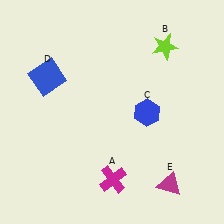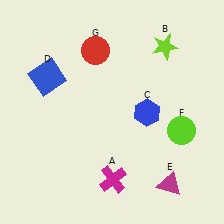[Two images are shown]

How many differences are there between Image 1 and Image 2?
There are 2 differences between the two images.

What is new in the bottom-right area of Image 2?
A lime circle (F) was added in the bottom-right area of Image 2.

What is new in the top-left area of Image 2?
A red circle (G) was added in the top-left area of Image 2.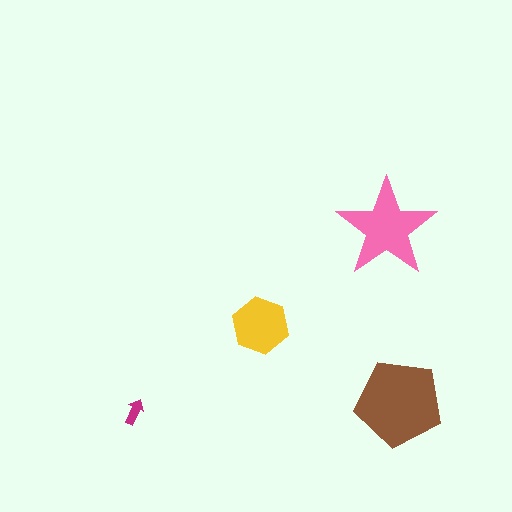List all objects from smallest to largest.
The magenta arrow, the yellow hexagon, the pink star, the brown pentagon.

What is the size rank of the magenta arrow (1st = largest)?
4th.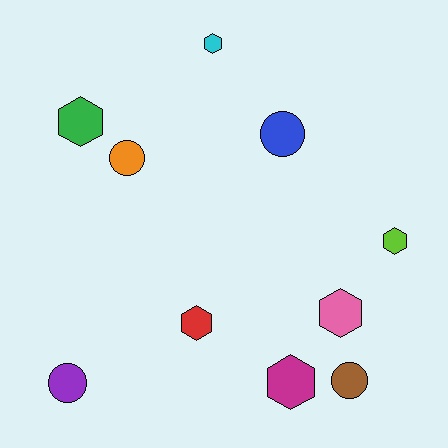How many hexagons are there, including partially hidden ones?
There are 6 hexagons.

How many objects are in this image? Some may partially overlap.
There are 10 objects.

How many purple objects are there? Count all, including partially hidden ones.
There is 1 purple object.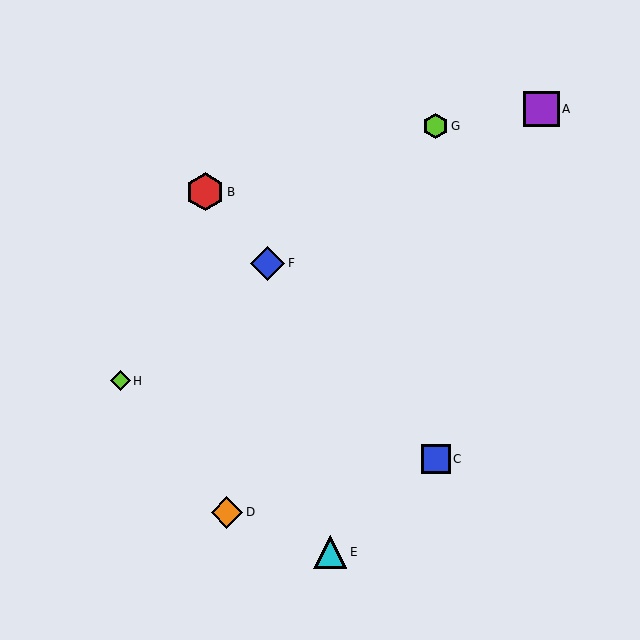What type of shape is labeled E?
Shape E is a cyan triangle.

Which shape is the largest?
The red hexagon (labeled B) is the largest.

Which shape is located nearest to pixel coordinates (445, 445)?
The blue square (labeled C) at (436, 459) is nearest to that location.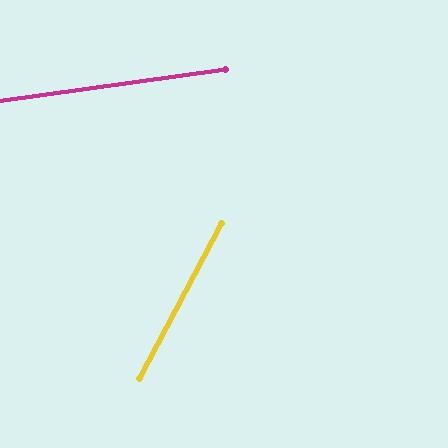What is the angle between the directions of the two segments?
Approximately 54 degrees.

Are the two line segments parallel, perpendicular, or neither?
Neither parallel nor perpendicular — they differ by about 54°.